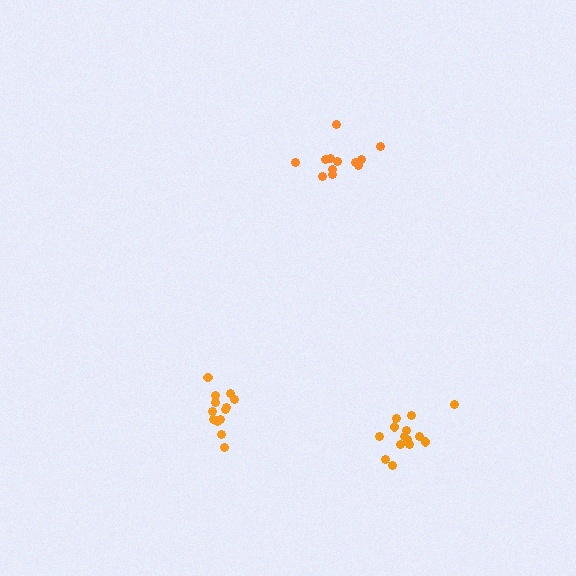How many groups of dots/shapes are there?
There are 3 groups.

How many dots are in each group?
Group 1: 12 dots, Group 2: 14 dots, Group 3: 13 dots (39 total).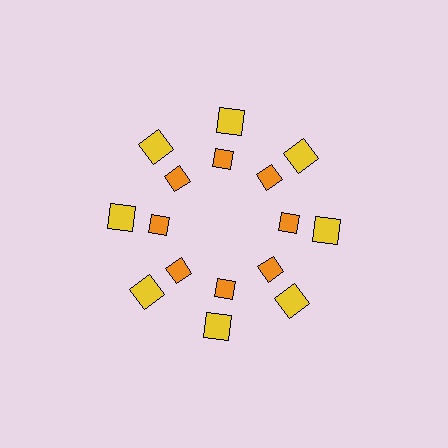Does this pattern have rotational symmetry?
Yes, this pattern has 8-fold rotational symmetry. It looks the same after rotating 45 degrees around the center.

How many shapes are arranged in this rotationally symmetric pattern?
There are 16 shapes, arranged in 8 groups of 2.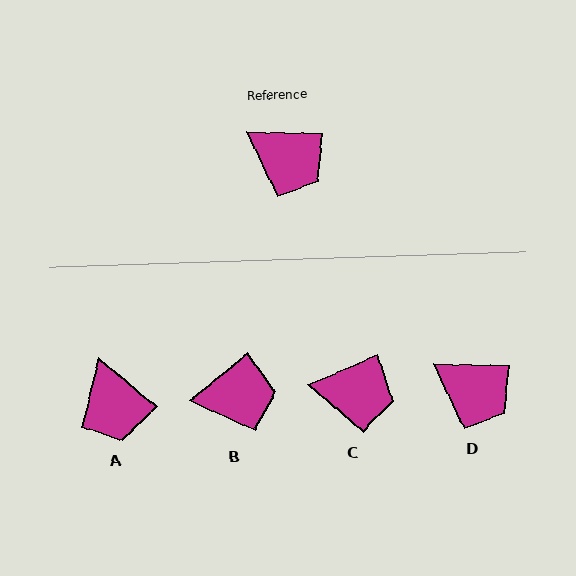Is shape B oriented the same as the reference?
No, it is off by about 40 degrees.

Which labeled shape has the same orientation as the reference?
D.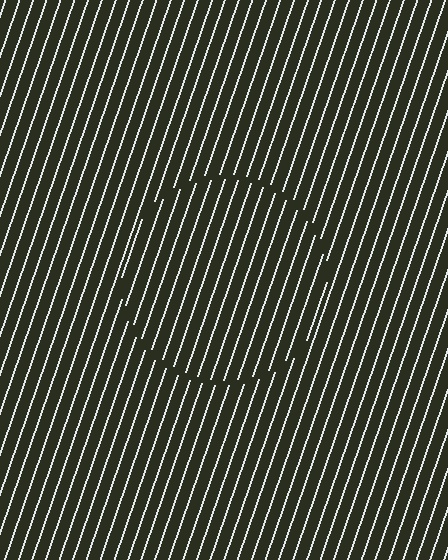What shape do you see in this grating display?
An illusory circle. The interior of the shape contains the same grating, shifted by half a period — the contour is defined by the phase discontinuity where line-ends from the inner and outer gratings abut.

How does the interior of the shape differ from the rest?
The interior of the shape contains the same grating, shifted by half a period — the contour is defined by the phase discontinuity where line-ends from the inner and outer gratings abut.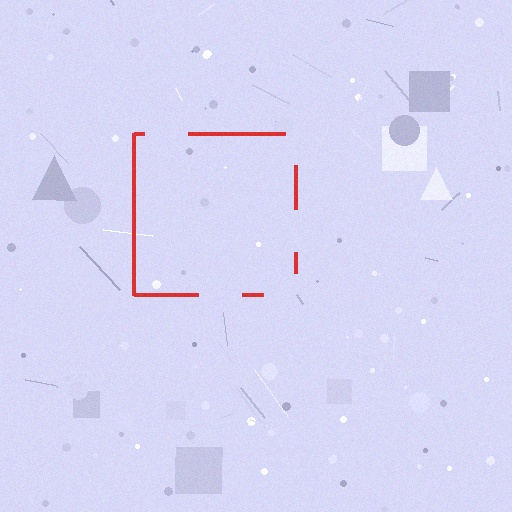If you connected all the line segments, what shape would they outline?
They would outline a square.